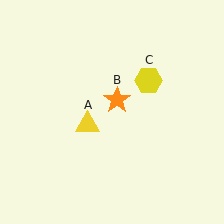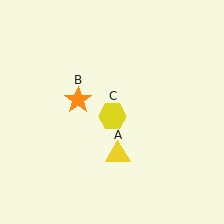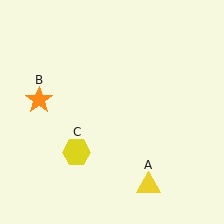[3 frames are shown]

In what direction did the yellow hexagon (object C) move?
The yellow hexagon (object C) moved down and to the left.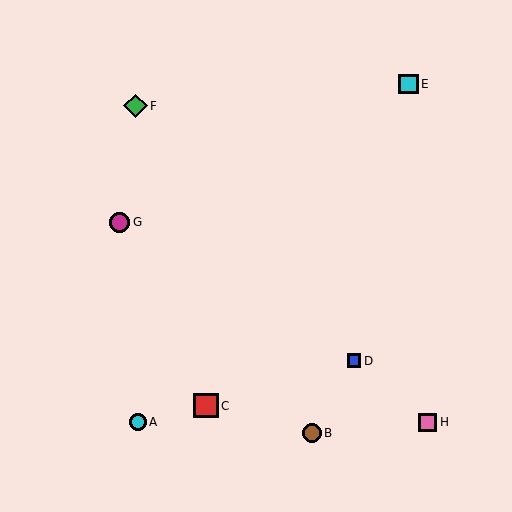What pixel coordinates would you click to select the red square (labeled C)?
Click at (206, 406) to select the red square C.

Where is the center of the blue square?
The center of the blue square is at (354, 361).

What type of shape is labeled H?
Shape H is a pink square.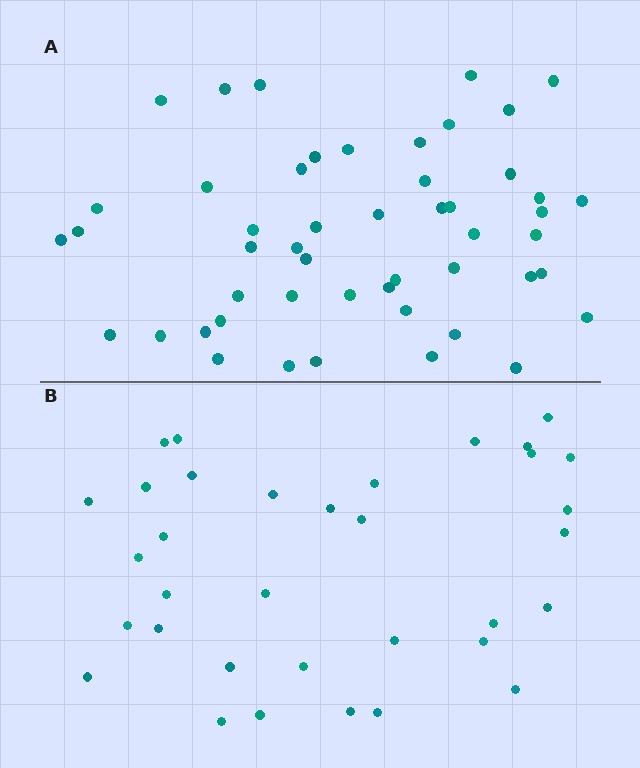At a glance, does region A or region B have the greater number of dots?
Region A (the top region) has more dots.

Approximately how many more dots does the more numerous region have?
Region A has approximately 15 more dots than region B.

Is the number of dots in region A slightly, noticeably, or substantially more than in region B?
Region A has substantially more. The ratio is roughly 1.5 to 1.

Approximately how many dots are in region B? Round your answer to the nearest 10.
About 30 dots. (The exact count is 34, which rounds to 30.)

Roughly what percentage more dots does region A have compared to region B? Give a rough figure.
About 45% more.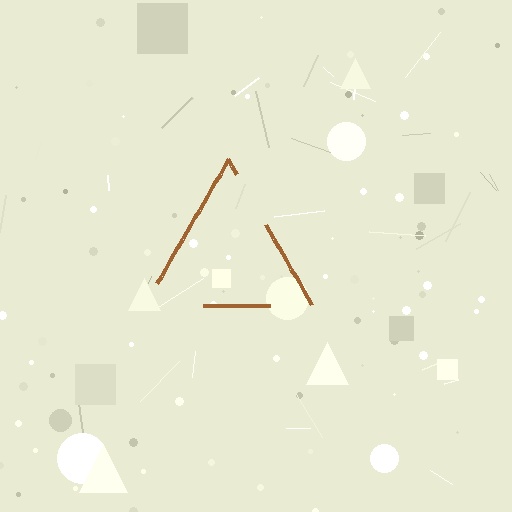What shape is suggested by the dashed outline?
The dashed outline suggests a triangle.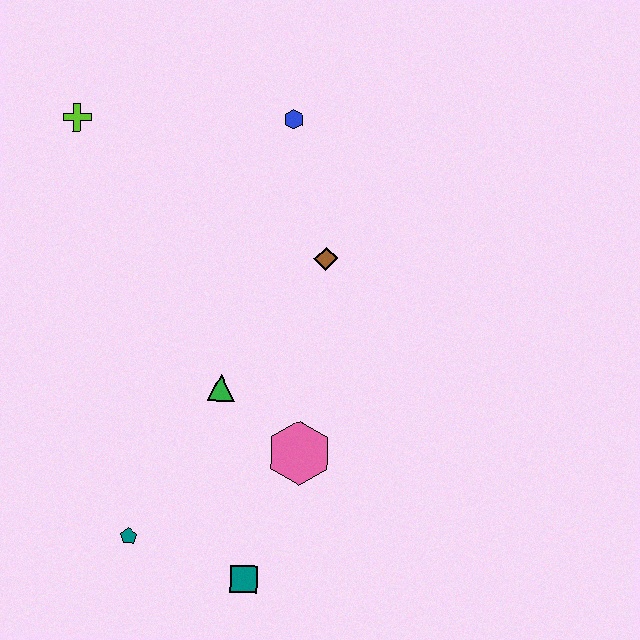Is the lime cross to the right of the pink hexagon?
No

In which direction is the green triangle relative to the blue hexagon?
The green triangle is below the blue hexagon.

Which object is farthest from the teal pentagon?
The blue hexagon is farthest from the teal pentagon.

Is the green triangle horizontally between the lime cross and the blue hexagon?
Yes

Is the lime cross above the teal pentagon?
Yes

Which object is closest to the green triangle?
The pink hexagon is closest to the green triangle.